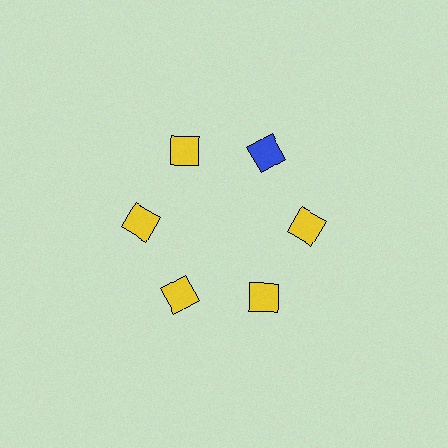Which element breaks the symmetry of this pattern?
The blue square at roughly the 1 o'clock position breaks the symmetry. All other shapes are yellow squares.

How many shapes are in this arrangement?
There are 6 shapes arranged in a ring pattern.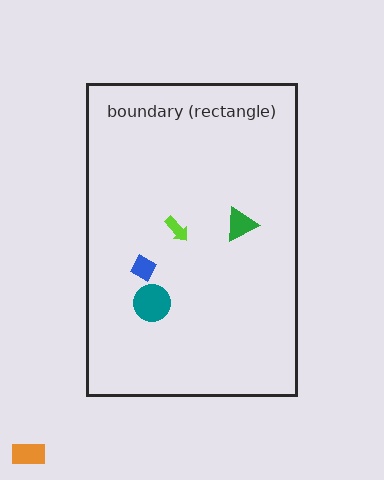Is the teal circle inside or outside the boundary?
Inside.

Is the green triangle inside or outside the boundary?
Inside.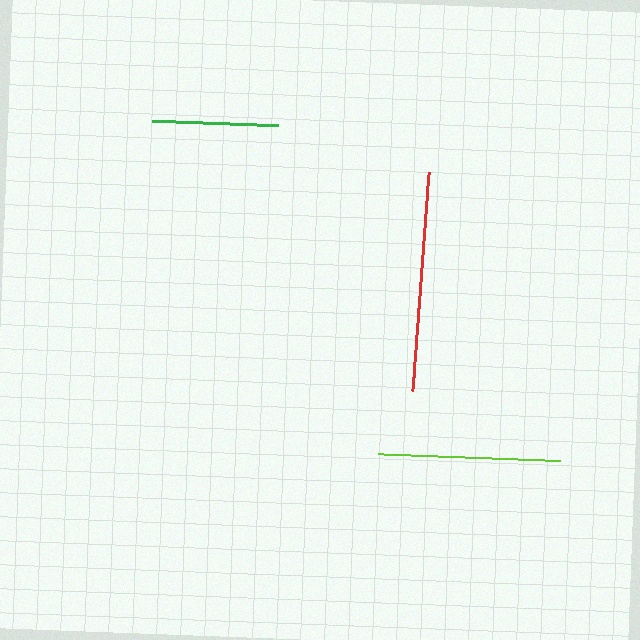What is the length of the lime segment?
The lime segment is approximately 182 pixels long.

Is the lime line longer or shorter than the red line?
The red line is longer than the lime line.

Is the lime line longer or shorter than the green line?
The lime line is longer than the green line.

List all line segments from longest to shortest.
From longest to shortest: red, lime, green.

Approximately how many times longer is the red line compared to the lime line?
The red line is approximately 1.2 times the length of the lime line.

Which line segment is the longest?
The red line is the longest at approximately 219 pixels.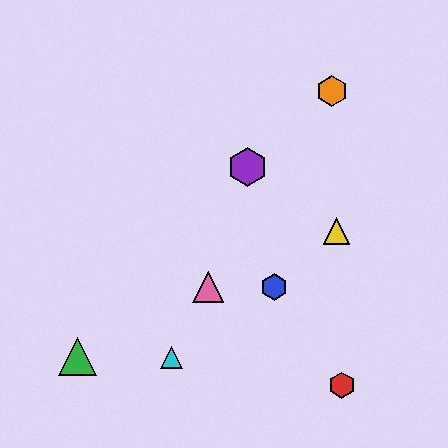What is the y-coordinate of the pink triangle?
The pink triangle is at y≈287.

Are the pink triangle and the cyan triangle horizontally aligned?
No, the pink triangle is at y≈287 and the cyan triangle is at y≈358.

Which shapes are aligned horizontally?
The blue hexagon, the pink triangle are aligned horizontally.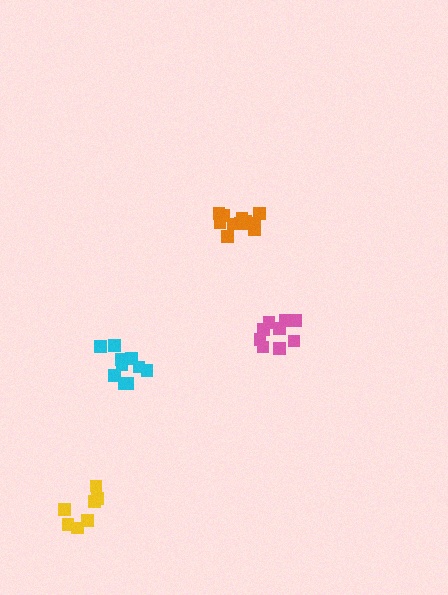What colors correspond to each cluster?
The clusters are colored: cyan, pink, orange, yellow.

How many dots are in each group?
Group 1: 11 dots, Group 2: 9 dots, Group 3: 12 dots, Group 4: 7 dots (39 total).